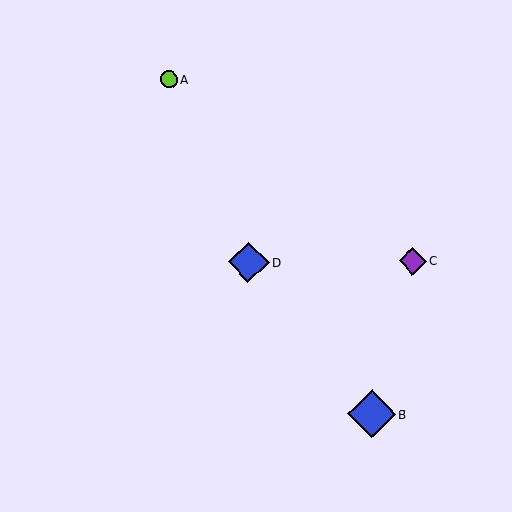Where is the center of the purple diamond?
The center of the purple diamond is at (413, 261).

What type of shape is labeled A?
Shape A is a lime circle.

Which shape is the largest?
The blue diamond (labeled B) is the largest.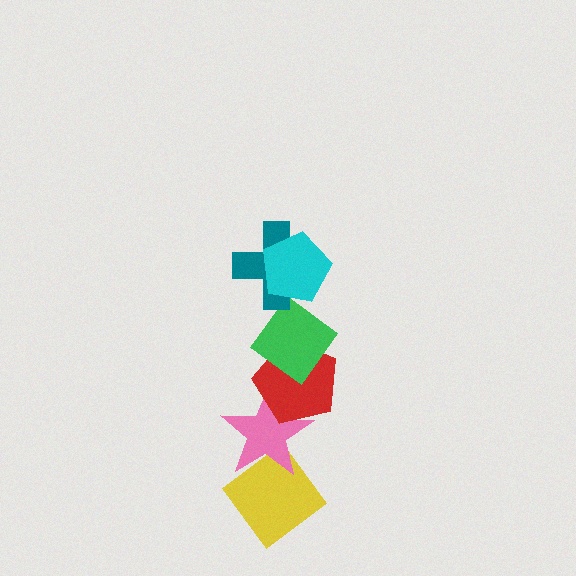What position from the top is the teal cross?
The teal cross is 2nd from the top.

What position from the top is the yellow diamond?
The yellow diamond is 6th from the top.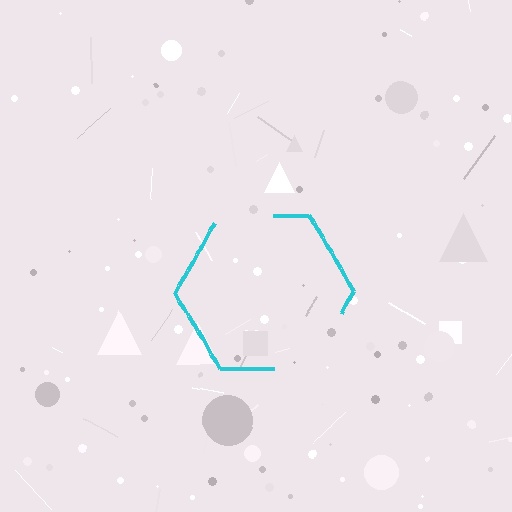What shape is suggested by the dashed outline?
The dashed outline suggests a hexagon.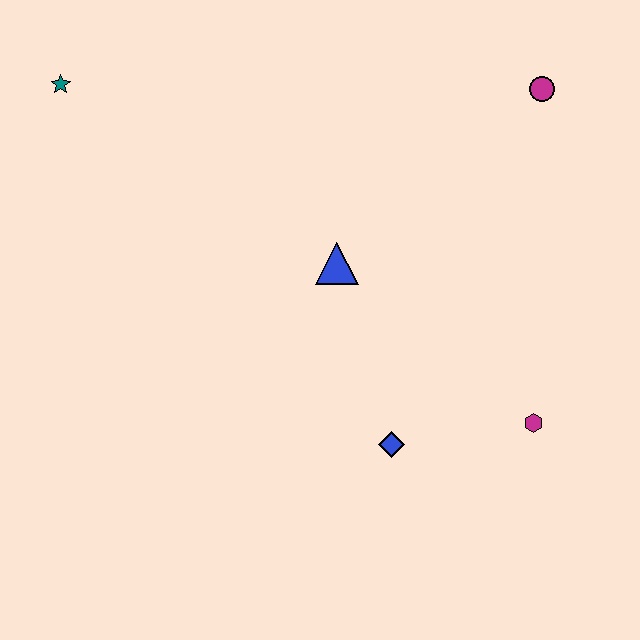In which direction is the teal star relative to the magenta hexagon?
The teal star is to the left of the magenta hexagon.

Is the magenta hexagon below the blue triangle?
Yes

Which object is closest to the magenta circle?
The blue triangle is closest to the magenta circle.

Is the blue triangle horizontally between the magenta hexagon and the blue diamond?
No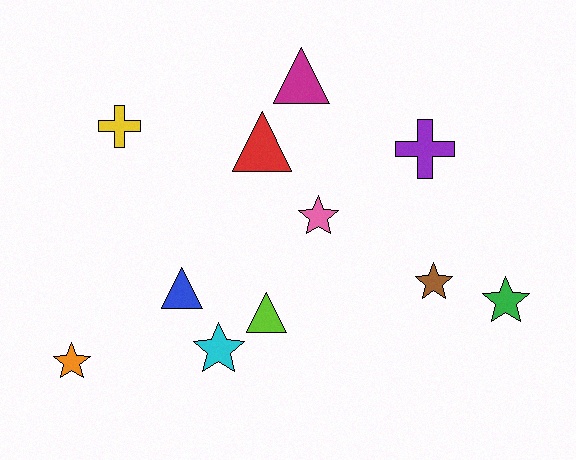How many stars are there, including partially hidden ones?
There are 5 stars.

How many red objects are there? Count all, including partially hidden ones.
There is 1 red object.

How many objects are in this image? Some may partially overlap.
There are 11 objects.